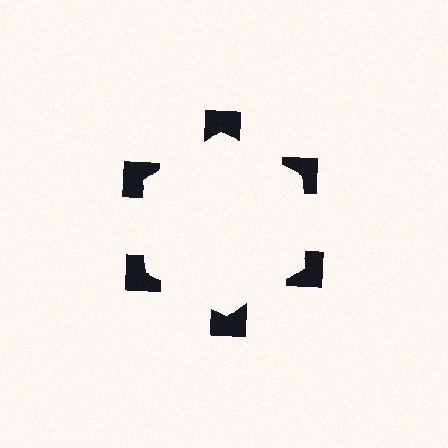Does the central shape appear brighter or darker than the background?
It typically appears slightly brighter than the background, even though no actual brightness change is drawn.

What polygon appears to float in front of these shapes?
An illusory hexagon — its edges are inferred from the aligned wedge cuts in the notched squares, not physically drawn.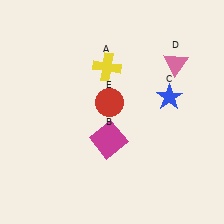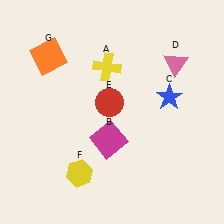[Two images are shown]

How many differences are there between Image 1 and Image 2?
There are 2 differences between the two images.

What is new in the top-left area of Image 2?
An orange square (G) was added in the top-left area of Image 2.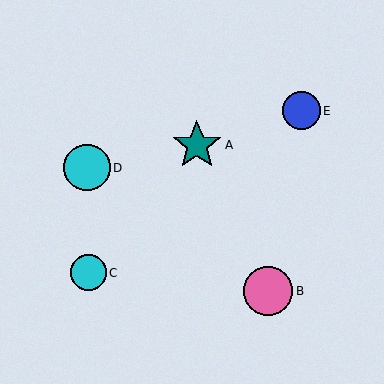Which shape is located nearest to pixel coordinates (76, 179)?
The cyan circle (labeled D) at (87, 168) is nearest to that location.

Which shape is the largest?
The teal star (labeled A) is the largest.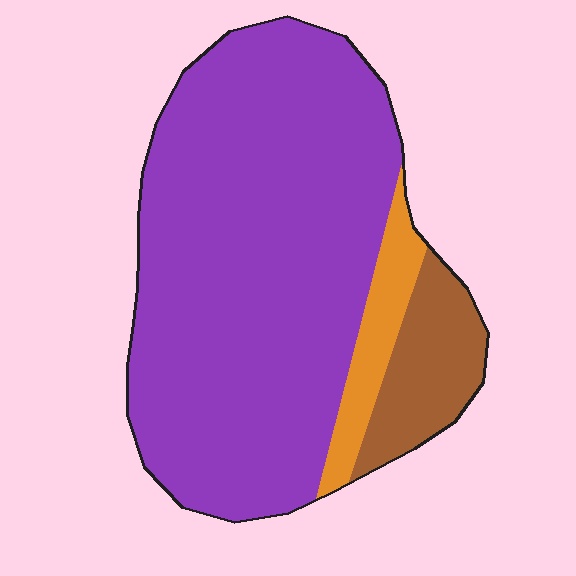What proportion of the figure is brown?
Brown takes up less than a sixth of the figure.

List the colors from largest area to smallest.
From largest to smallest: purple, brown, orange.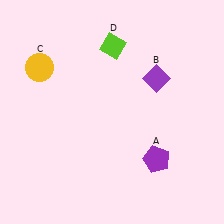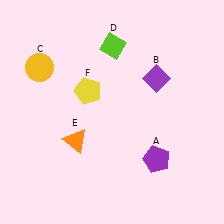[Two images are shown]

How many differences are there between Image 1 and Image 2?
There are 2 differences between the two images.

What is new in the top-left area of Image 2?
A yellow pentagon (F) was added in the top-left area of Image 2.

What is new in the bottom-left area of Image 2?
An orange triangle (E) was added in the bottom-left area of Image 2.